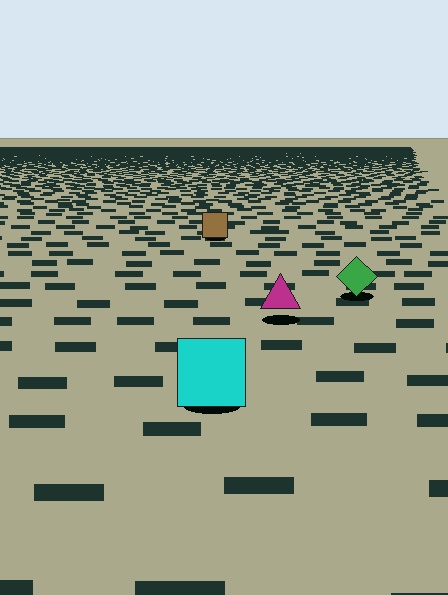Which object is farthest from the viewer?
The brown square is farthest from the viewer. It appears smaller and the ground texture around it is denser.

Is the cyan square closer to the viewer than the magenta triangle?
Yes. The cyan square is closer — you can tell from the texture gradient: the ground texture is coarser near it.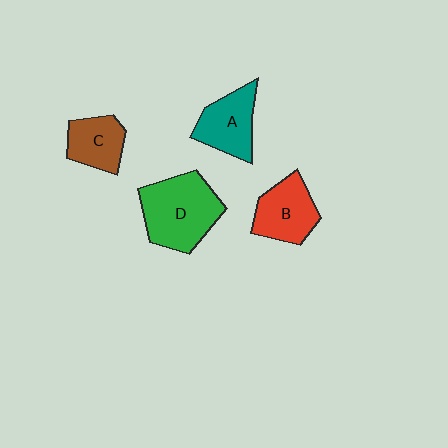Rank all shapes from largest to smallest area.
From largest to smallest: D (green), B (red), A (teal), C (brown).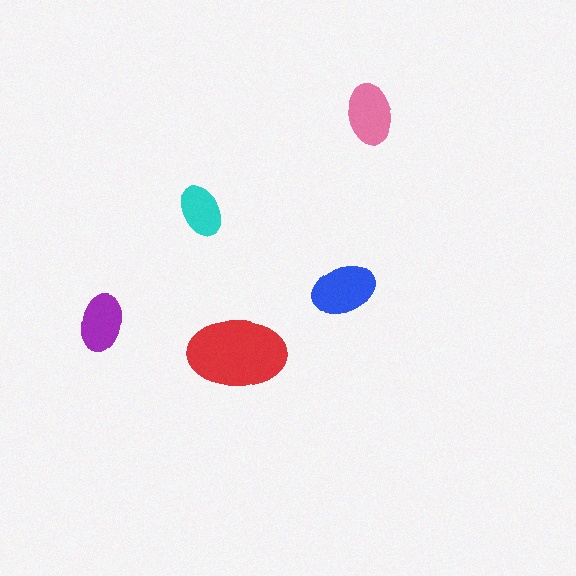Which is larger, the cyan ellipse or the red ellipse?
The red one.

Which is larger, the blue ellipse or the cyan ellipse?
The blue one.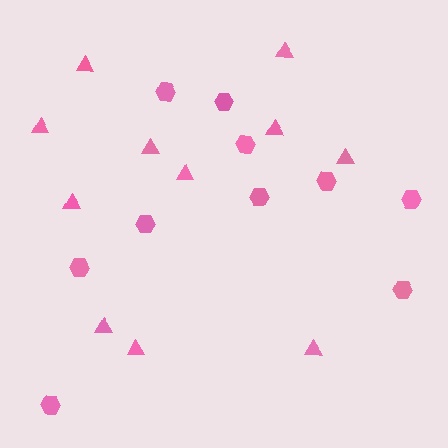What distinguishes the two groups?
There are 2 groups: one group of hexagons (10) and one group of triangles (11).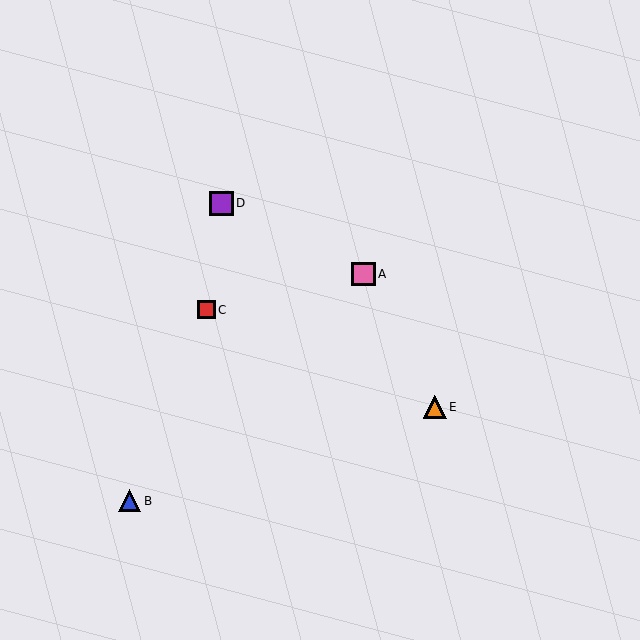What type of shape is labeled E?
Shape E is an orange triangle.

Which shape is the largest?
The purple square (labeled D) is the largest.